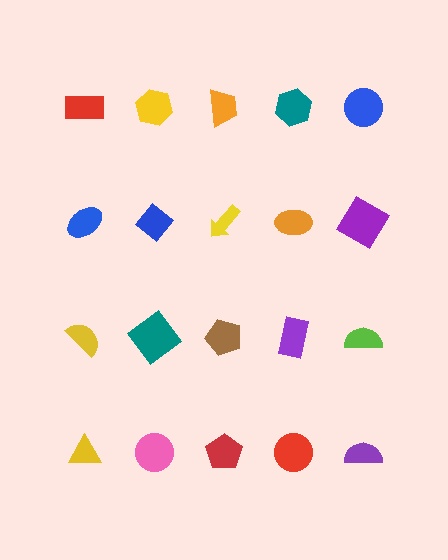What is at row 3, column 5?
A lime semicircle.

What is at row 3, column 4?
A purple rectangle.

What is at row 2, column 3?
A yellow arrow.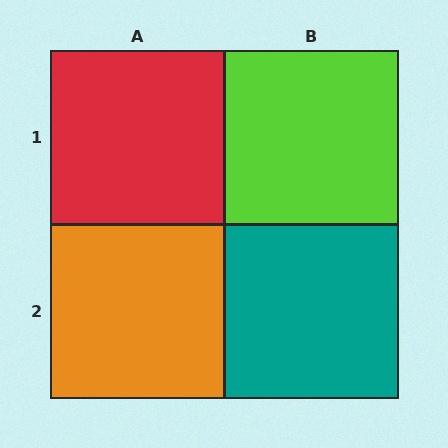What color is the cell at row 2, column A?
Orange.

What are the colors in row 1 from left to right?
Red, lime.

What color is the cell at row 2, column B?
Teal.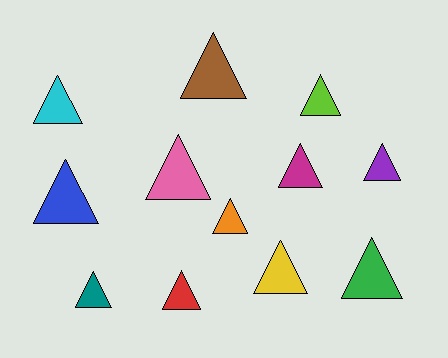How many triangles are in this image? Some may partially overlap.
There are 12 triangles.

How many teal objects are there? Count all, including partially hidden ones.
There is 1 teal object.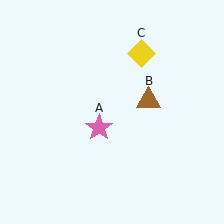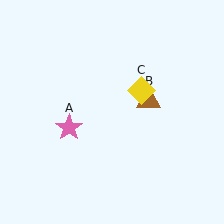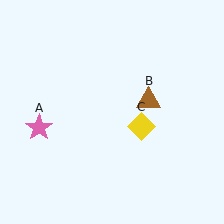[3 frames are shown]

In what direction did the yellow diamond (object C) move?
The yellow diamond (object C) moved down.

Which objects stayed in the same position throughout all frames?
Brown triangle (object B) remained stationary.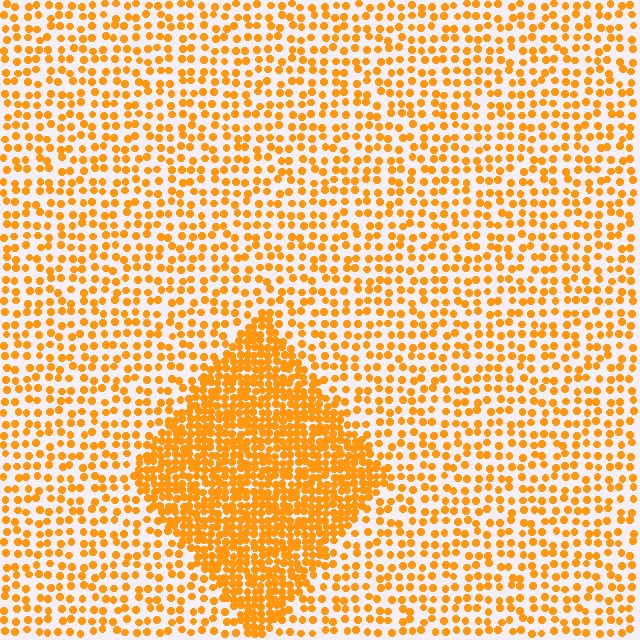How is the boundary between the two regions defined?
The boundary is defined by a change in element density (approximately 2.3x ratio). All elements are the same color, size, and shape.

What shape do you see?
I see a diamond.